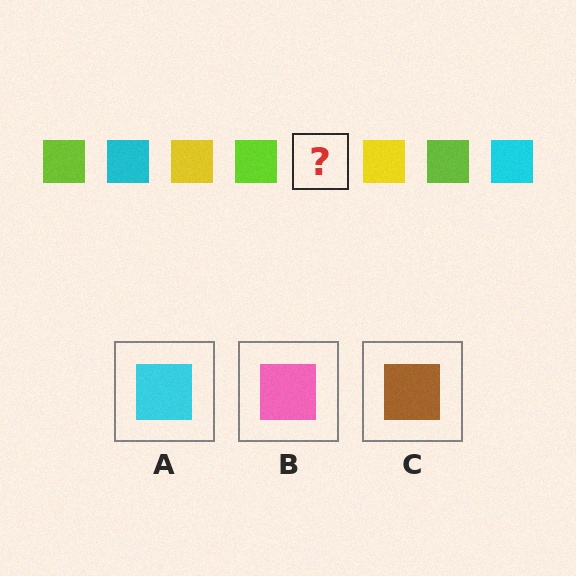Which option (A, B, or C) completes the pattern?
A.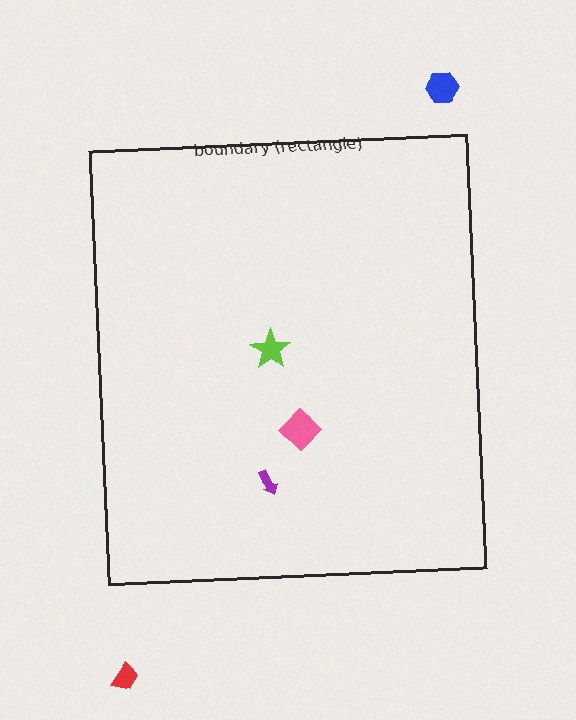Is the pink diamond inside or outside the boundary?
Inside.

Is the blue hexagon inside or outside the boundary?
Outside.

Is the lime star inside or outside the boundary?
Inside.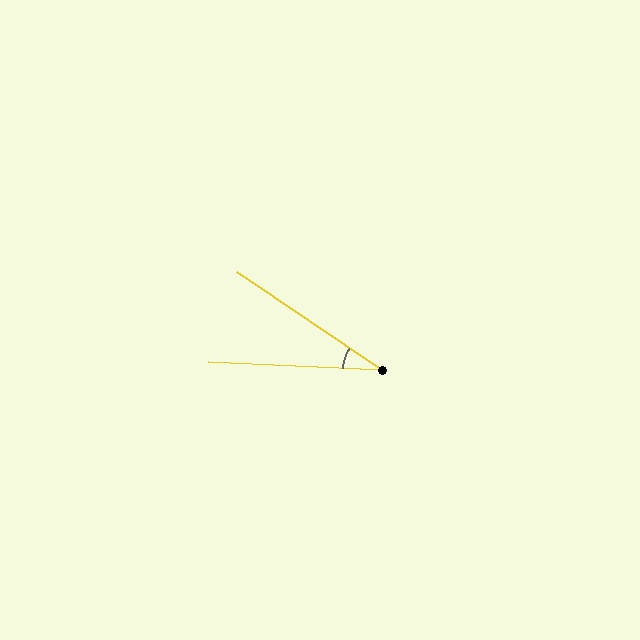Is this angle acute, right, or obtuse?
It is acute.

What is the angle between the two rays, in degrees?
Approximately 31 degrees.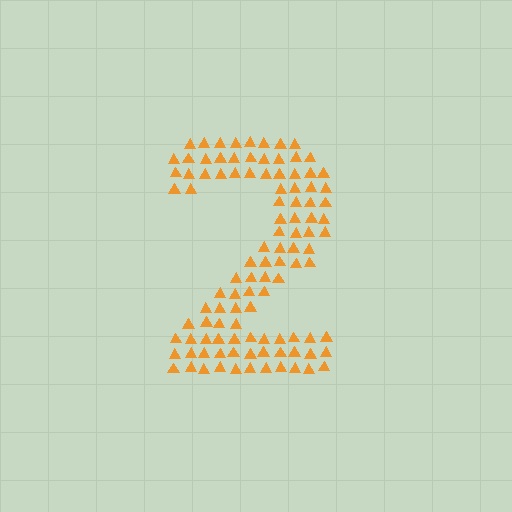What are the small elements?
The small elements are triangles.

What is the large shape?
The large shape is the digit 2.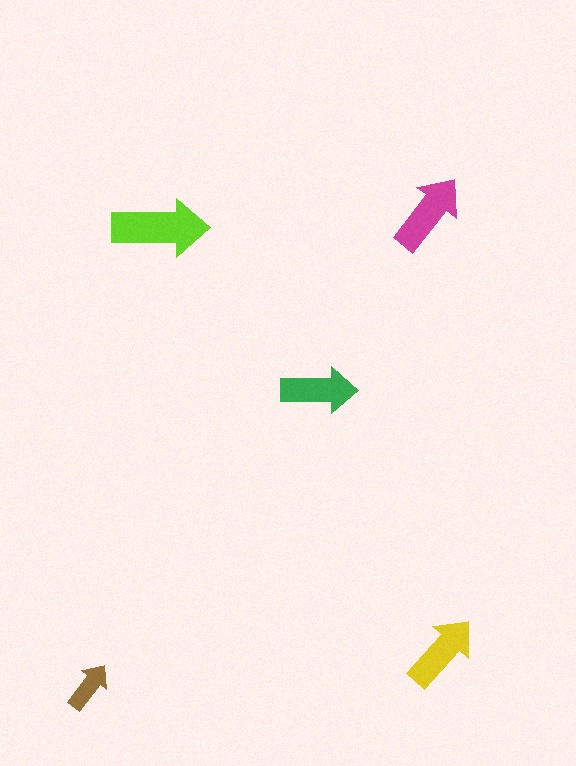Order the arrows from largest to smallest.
the lime one, the magenta one, the yellow one, the green one, the brown one.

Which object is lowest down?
The brown arrow is bottommost.